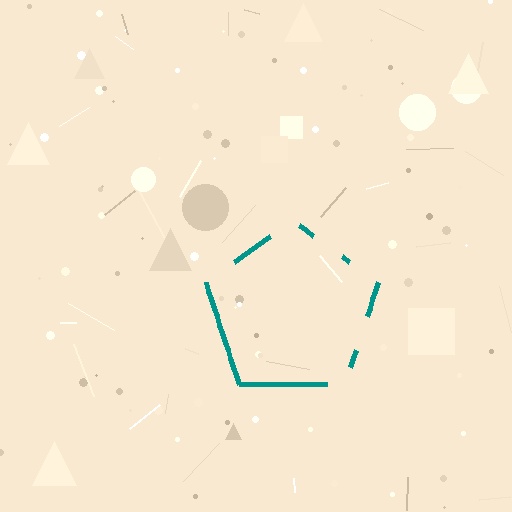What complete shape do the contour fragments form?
The contour fragments form a pentagon.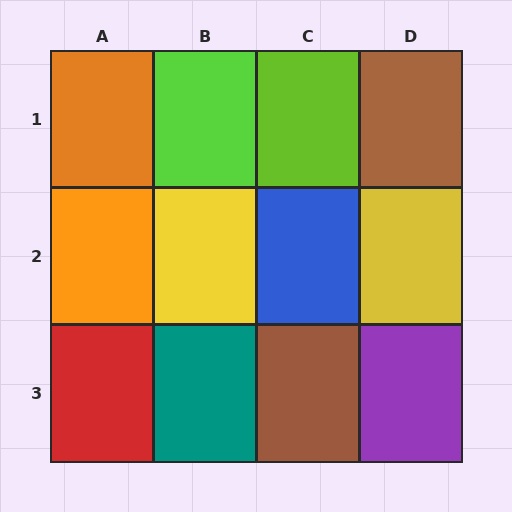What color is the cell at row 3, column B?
Teal.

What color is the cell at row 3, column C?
Brown.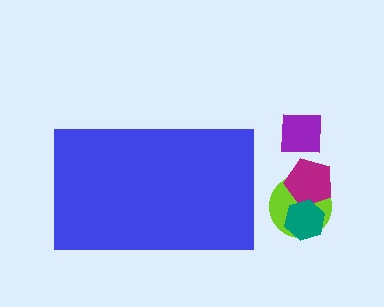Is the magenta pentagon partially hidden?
No, the magenta pentagon is fully visible.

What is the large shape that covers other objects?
A blue rectangle.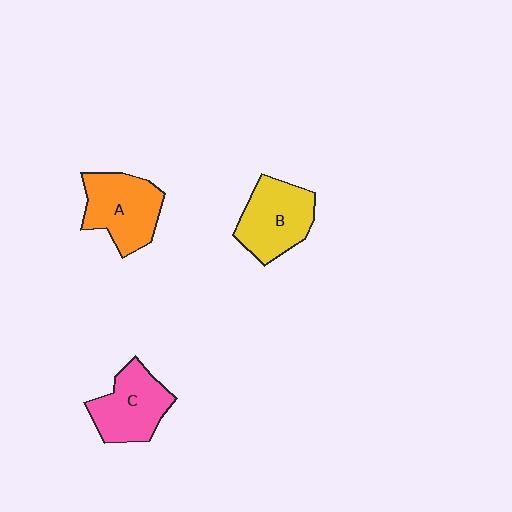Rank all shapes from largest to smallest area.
From largest to smallest: A (orange), B (yellow), C (pink).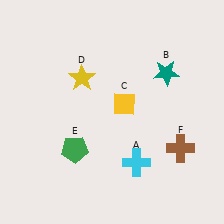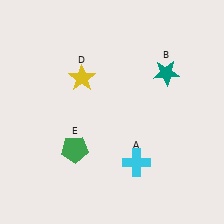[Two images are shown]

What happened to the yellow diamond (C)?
The yellow diamond (C) was removed in Image 2. It was in the top-right area of Image 1.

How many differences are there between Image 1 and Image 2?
There are 2 differences between the two images.